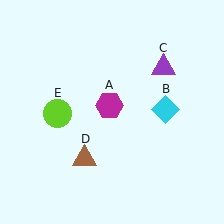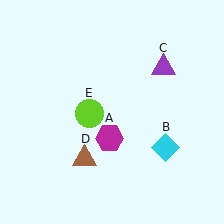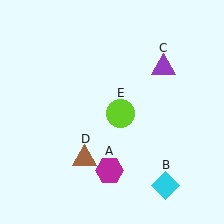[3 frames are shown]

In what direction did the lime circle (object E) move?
The lime circle (object E) moved right.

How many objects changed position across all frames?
3 objects changed position: magenta hexagon (object A), cyan diamond (object B), lime circle (object E).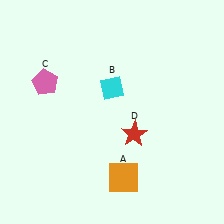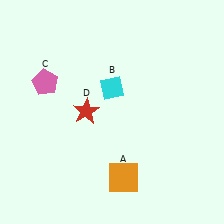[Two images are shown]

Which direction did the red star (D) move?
The red star (D) moved left.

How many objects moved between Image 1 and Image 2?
1 object moved between the two images.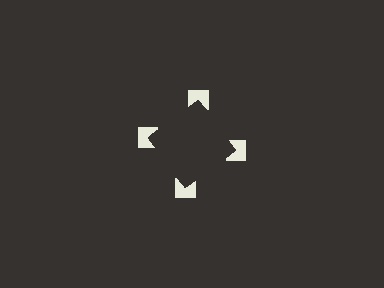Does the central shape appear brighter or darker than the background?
It typically appears slightly darker than the background, even though no actual brightness change is drawn.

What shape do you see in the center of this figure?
An illusory square — its edges are inferred from the aligned wedge cuts in the notched squares, not physically drawn.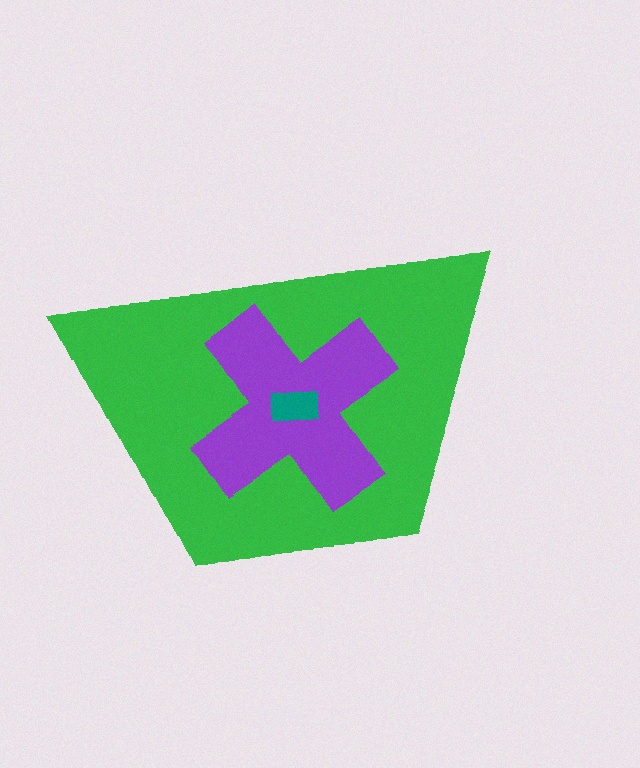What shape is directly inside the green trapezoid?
The purple cross.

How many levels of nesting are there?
3.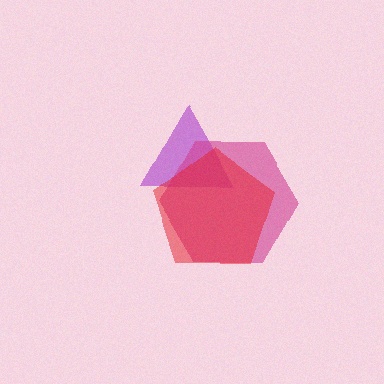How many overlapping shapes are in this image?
There are 3 overlapping shapes in the image.